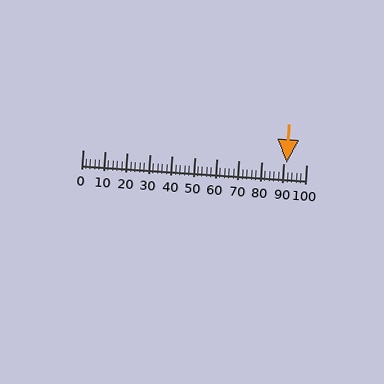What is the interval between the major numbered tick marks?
The major tick marks are spaced 10 units apart.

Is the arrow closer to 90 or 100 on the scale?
The arrow is closer to 90.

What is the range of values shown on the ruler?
The ruler shows values from 0 to 100.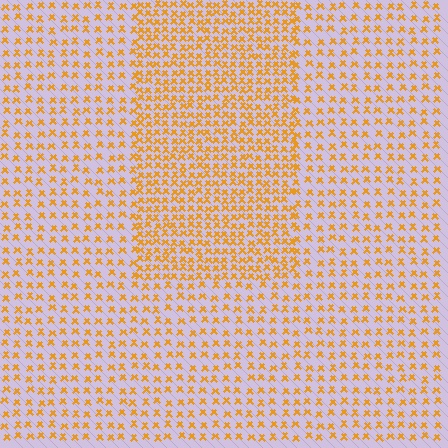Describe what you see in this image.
The image contains small orange elements arranged at two different densities. A rectangle-shaped region is visible where the elements are more densely packed than the surrounding area.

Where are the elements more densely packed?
The elements are more densely packed inside the rectangle boundary.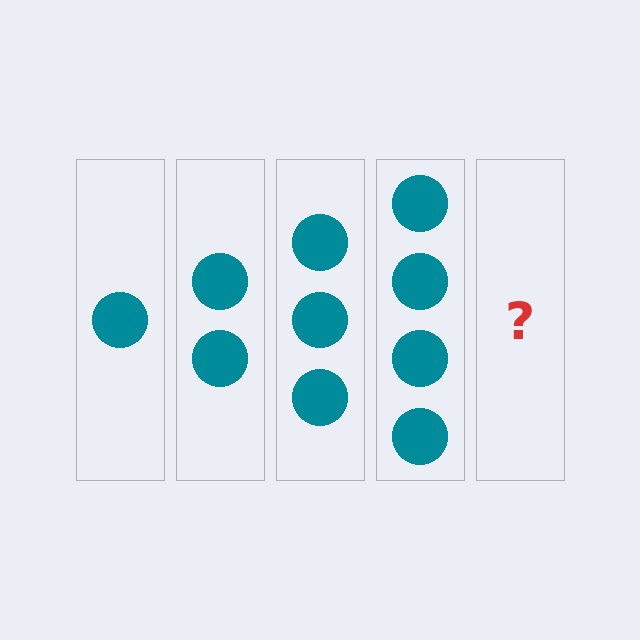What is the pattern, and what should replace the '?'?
The pattern is that each step adds one more circle. The '?' should be 5 circles.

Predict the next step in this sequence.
The next step is 5 circles.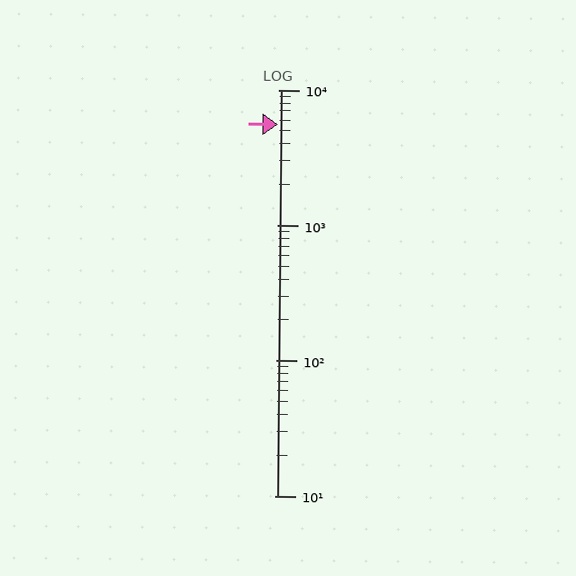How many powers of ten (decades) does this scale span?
The scale spans 3 decades, from 10 to 10000.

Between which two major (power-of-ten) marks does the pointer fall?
The pointer is between 1000 and 10000.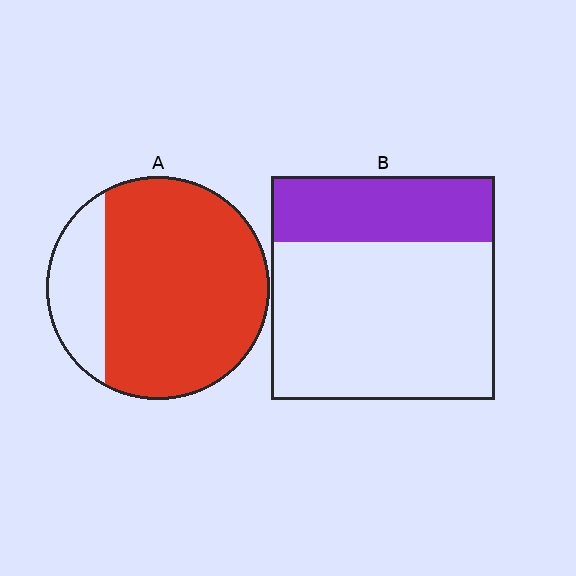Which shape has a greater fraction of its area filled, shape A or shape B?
Shape A.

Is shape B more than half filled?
No.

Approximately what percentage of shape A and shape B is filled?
A is approximately 80% and B is approximately 30%.